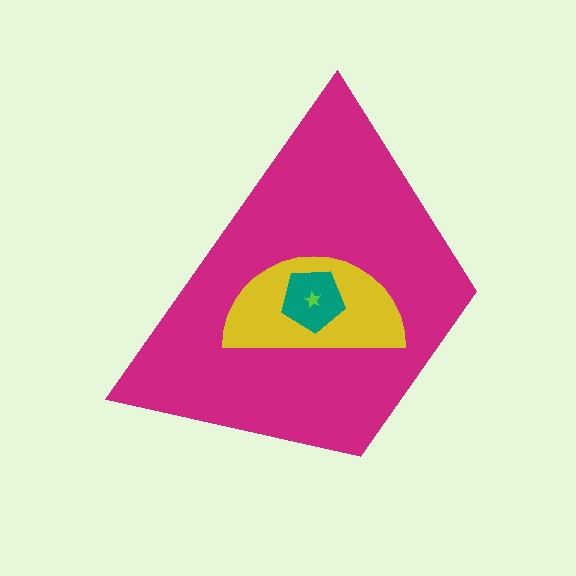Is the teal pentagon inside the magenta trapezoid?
Yes.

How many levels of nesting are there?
4.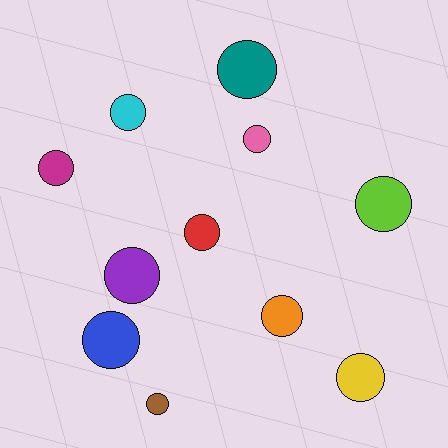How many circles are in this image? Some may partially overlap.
There are 11 circles.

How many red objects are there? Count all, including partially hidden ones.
There is 1 red object.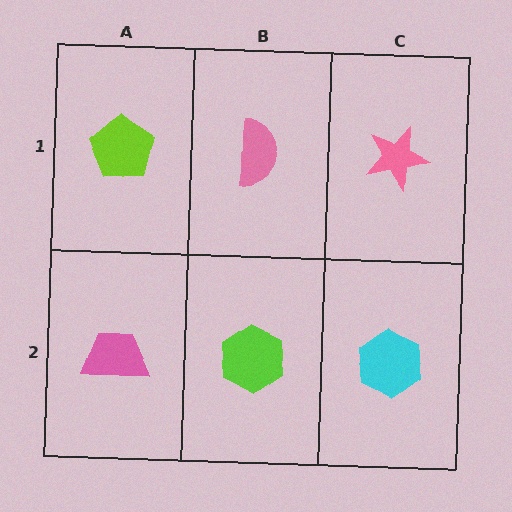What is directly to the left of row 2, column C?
A lime hexagon.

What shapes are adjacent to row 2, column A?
A lime pentagon (row 1, column A), a lime hexagon (row 2, column B).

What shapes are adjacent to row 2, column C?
A pink star (row 1, column C), a lime hexagon (row 2, column B).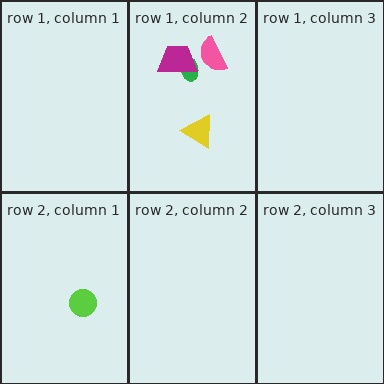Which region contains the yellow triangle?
The row 1, column 2 region.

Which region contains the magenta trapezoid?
The row 1, column 2 region.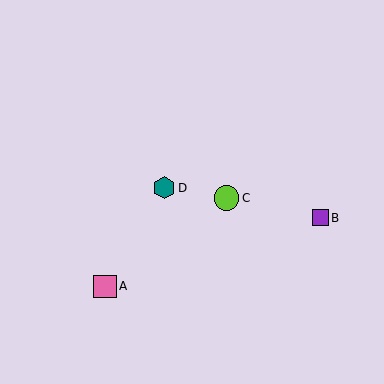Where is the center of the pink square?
The center of the pink square is at (105, 286).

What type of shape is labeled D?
Shape D is a teal hexagon.